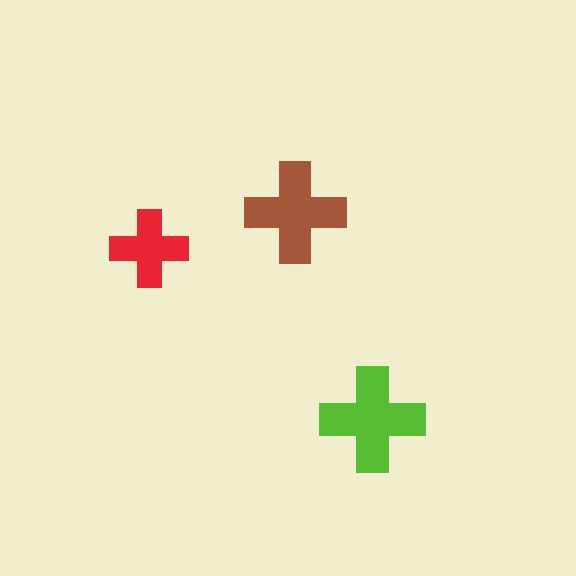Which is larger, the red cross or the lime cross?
The lime one.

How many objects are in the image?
There are 3 objects in the image.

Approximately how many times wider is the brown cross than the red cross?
About 1.5 times wider.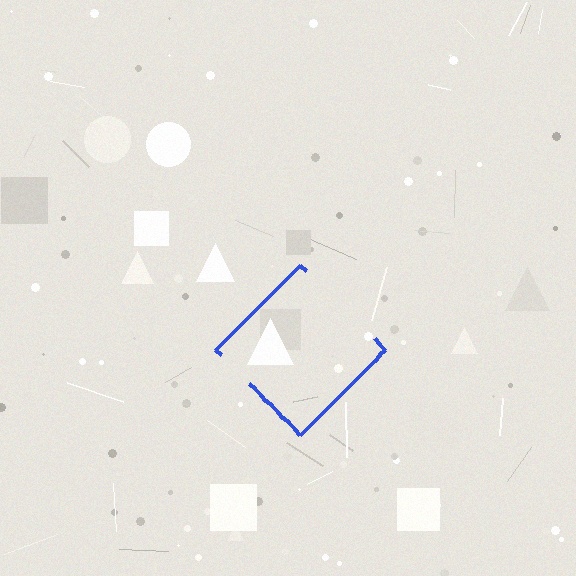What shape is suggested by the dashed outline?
The dashed outline suggests a diamond.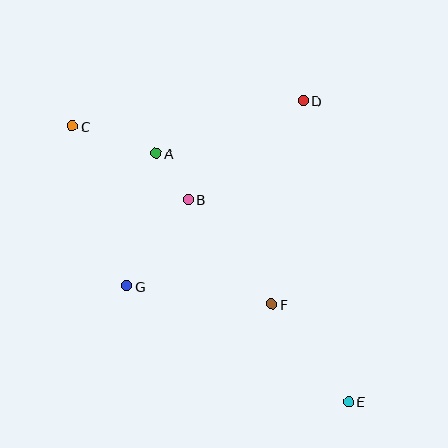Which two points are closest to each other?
Points A and B are closest to each other.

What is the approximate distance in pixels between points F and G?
The distance between F and G is approximately 146 pixels.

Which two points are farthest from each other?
Points C and E are farthest from each other.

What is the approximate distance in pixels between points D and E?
The distance between D and E is approximately 304 pixels.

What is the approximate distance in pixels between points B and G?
The distance between B and G is approximately 106 pixels.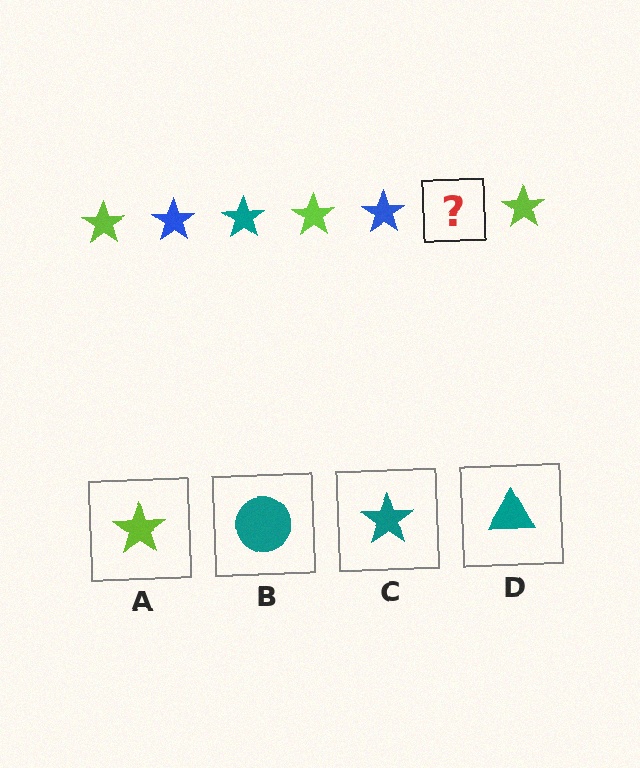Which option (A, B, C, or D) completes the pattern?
C.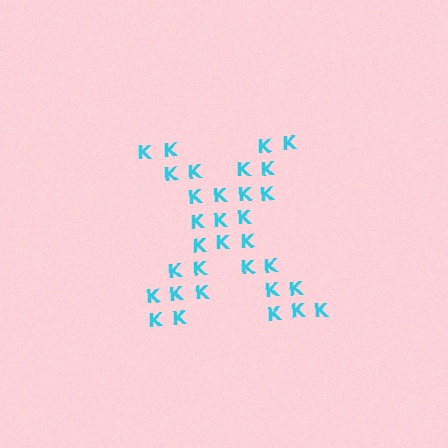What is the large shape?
The large shape is the letter X.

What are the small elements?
The small elements are letter K's.